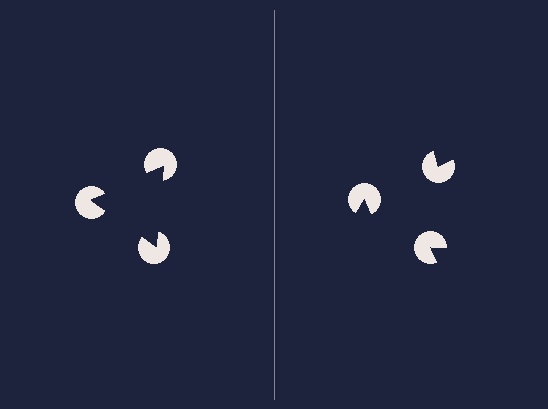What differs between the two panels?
The pac-man discs are positioned identically on both sides; only the wedge orientations differ. On the left they align to a triangle; on the right they are misaligned.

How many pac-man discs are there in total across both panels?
6 — 3 on each side.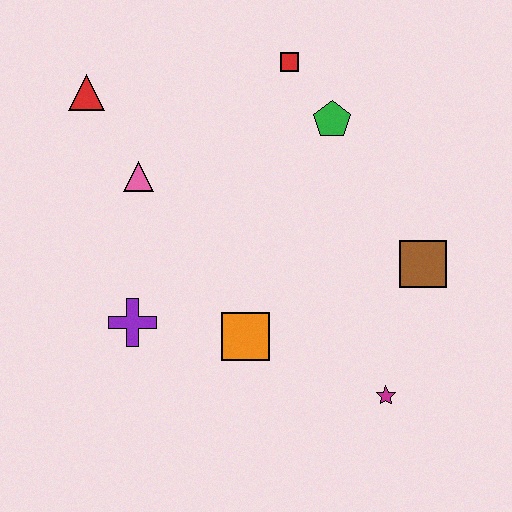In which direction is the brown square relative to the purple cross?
The brown square is to the right of the purple cross.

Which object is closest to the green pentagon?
The red square is closest to the green pentagon.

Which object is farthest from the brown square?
The red triangle is farthest from the brown square.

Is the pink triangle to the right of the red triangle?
Yes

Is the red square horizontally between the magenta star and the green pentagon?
No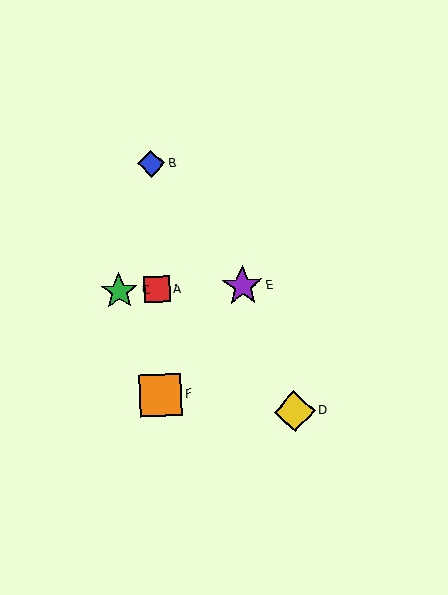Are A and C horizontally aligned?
Yes, both are at y≈290.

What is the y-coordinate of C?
Object C is at y≈291.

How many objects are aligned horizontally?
3 objects (A, C, E) are aligned horizontally.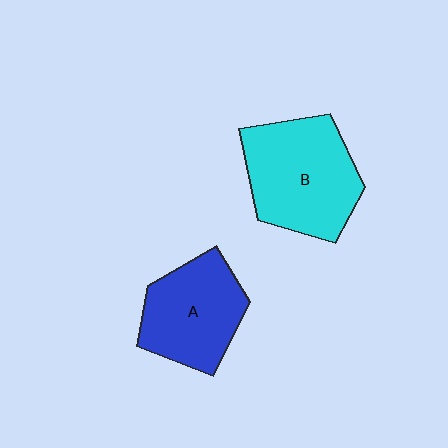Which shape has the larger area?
Shape B (cyan).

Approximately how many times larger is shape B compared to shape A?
Approximately 1.2 times.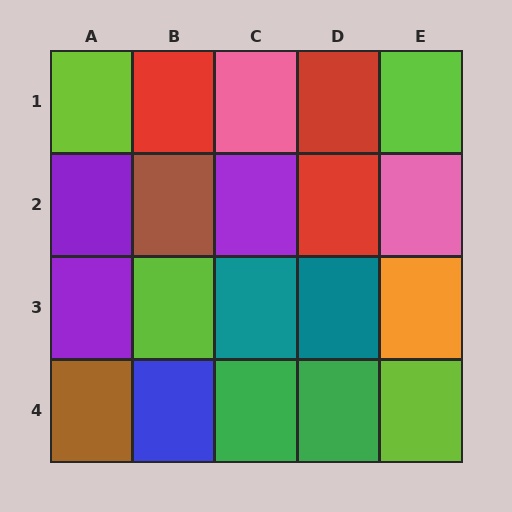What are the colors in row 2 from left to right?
Purple, brown, purple, red, pink.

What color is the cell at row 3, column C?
Teal.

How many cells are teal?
2 cells are teal.